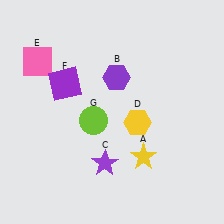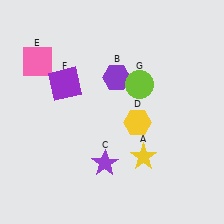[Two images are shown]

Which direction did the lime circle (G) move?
The lime circle (G) moved right.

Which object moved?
The lime circle (G) moved right.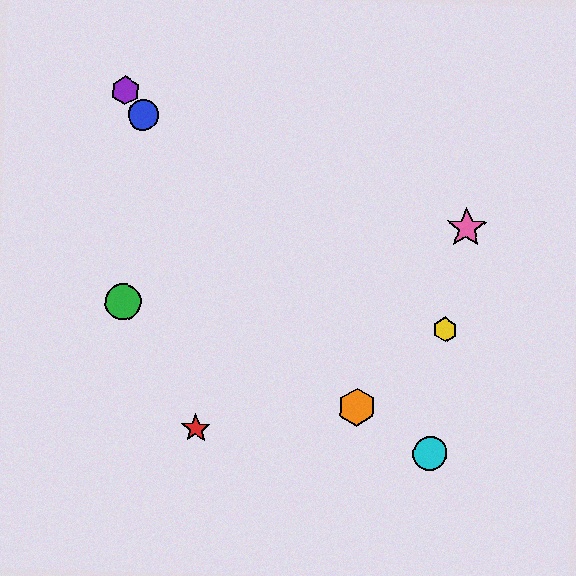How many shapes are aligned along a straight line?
3 shapes (the blue circle, the purple hexagon, the orange hexagon) are aligned along a straight line.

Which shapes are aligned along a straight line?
The blue circle, the purple hexagon, the orange hexagon are aligned along a straight line.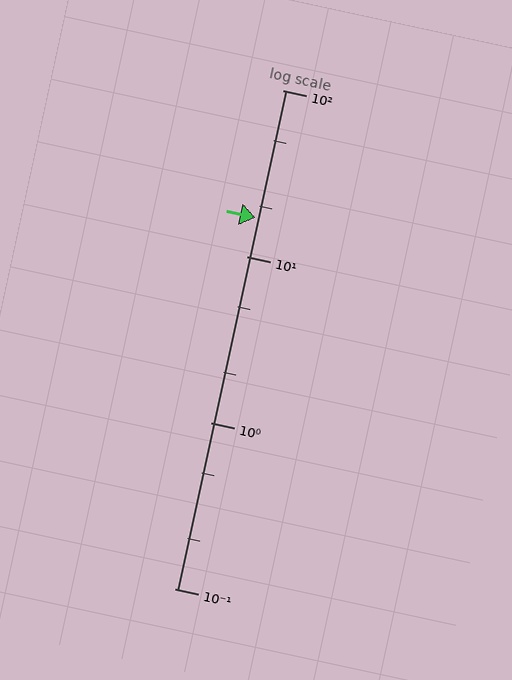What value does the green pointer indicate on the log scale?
The pointer indicates approximately 17.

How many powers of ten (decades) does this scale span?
The scale spans 3 decades, from 0.1 to 100.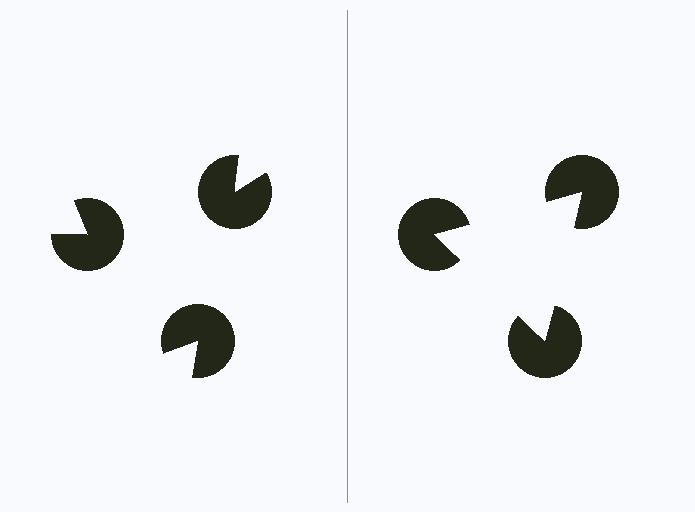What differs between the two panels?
The pac-man discs are positioned identically on both sides; only the wedge orientations differ. On the right they align to a triangle; on the left they are misaligned.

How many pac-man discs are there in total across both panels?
6 — 3 on each side.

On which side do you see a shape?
An illusory triangle appears on the right side. On the left side the wedge cuts are rotated, so no coherent shape forms.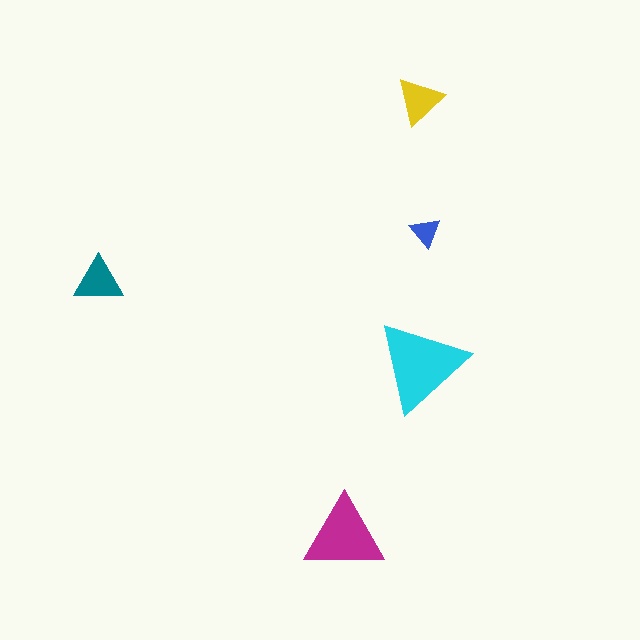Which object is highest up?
The yellow triangle is topmost.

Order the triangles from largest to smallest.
the cyan one, the magenta one, the teal one, the yellow one, the blue one.